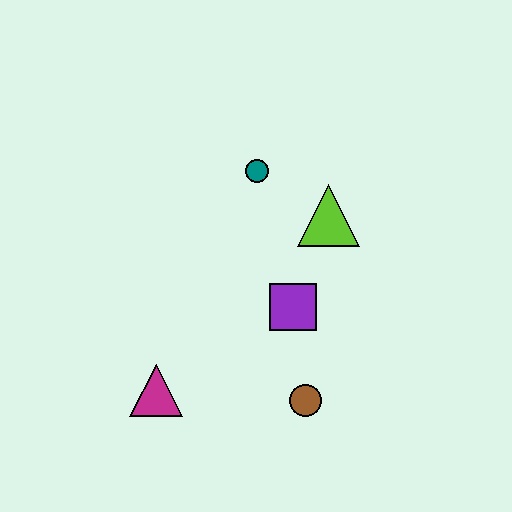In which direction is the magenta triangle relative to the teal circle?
The magenta triangle is below the teal circle.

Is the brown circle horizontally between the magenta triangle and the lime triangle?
Yes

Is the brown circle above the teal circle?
No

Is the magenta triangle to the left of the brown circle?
Yes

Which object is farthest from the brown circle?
The teal circle is farthest from the brown circle.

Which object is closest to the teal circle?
The lime triangle is closest to the teal circle.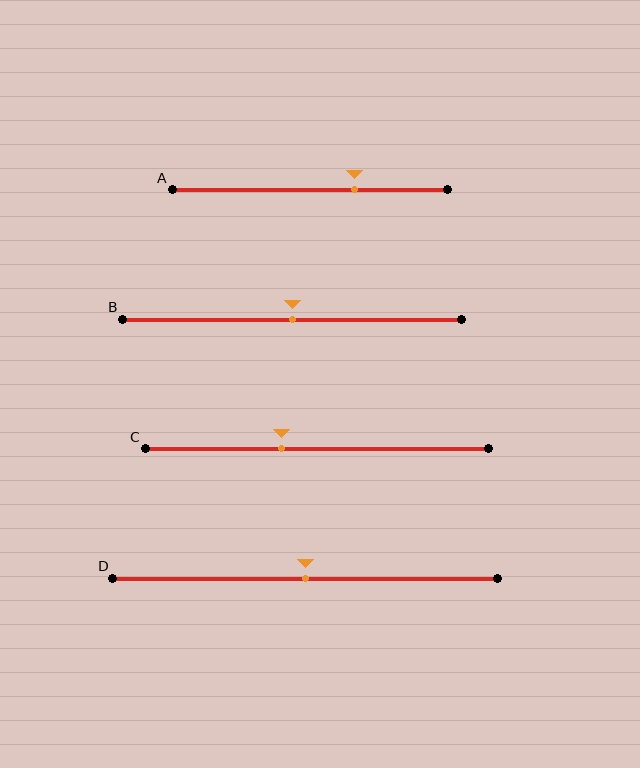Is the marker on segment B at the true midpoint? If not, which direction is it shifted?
Yes, the marker on segment B is at the true midpoint.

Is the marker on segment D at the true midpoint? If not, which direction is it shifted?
Yes, the marker on segment D is at the true midpoint.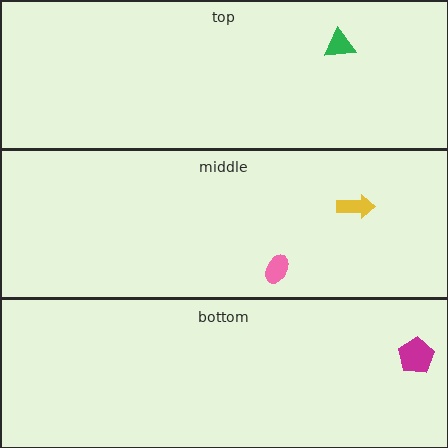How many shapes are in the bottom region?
1.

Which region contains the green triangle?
The top region.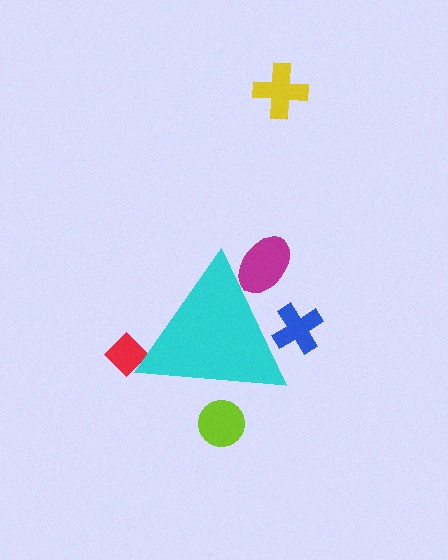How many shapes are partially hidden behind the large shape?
4 shapes are partially hidden.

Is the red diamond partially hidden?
Yes, the red diamond is partially hidden behind the cyan triangle.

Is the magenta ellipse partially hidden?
Yes, the magenta ellipse is partially hidden behind the cyan triangle.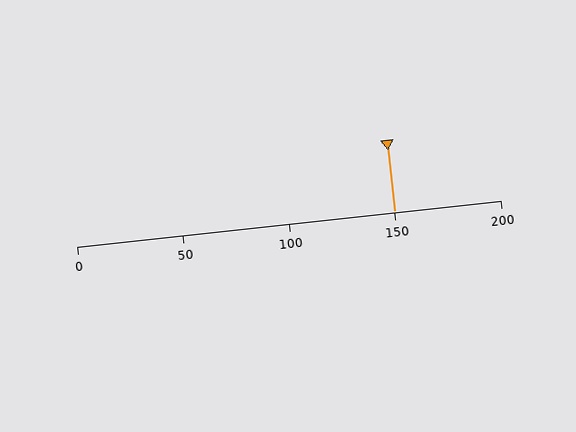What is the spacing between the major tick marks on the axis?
The major ticks are spaced 50 apart.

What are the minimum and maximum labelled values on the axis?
The axis runs from 0 to 200.